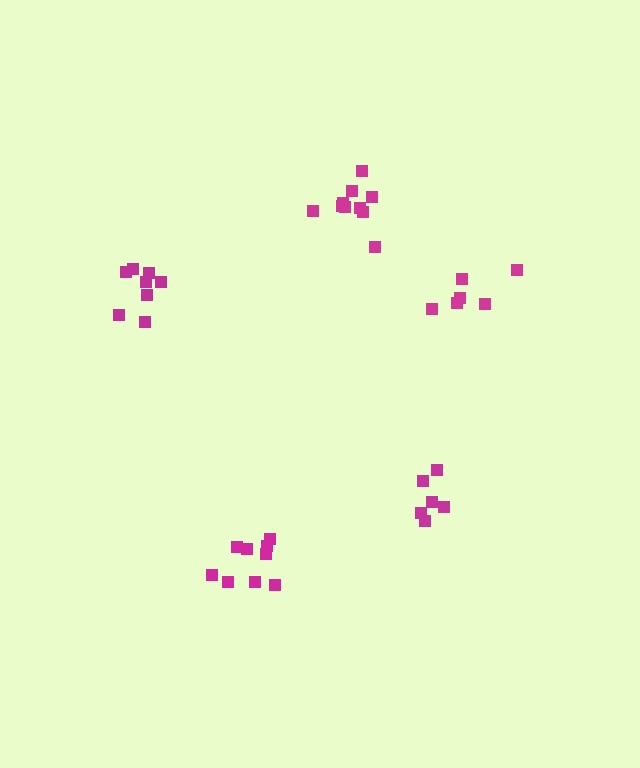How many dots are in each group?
Group 1: 9 dots, Group 2: 9 dots, Group 3: 10 dots, Group 4: 6 dots, Group 5: 6 dots (40 total).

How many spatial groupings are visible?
There are 5 spatial groupings.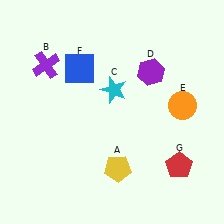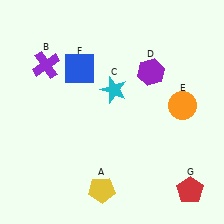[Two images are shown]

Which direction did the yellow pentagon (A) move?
The yellow pentagon (A) moved down.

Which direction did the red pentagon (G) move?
The red pentagon (G) moved down.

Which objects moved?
The objects that moved are: the yellow pentagon (A), the red pentagon (G).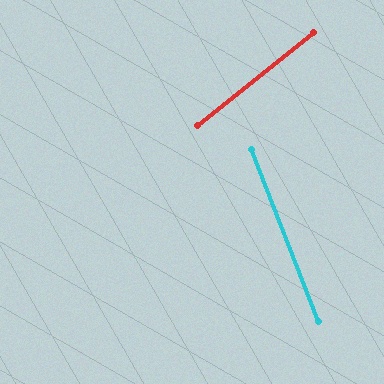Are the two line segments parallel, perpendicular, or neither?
Neither parallel nor perpendicular — they differ by about 72°.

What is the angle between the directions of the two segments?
Approximately 72 degrees.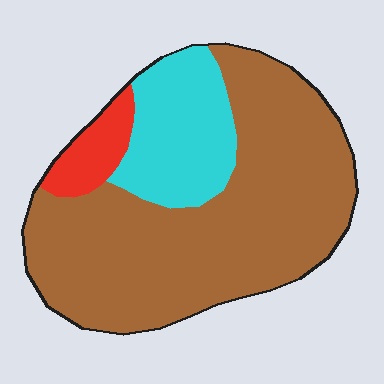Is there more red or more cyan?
Cyan.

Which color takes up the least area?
Red, at roughly 10%.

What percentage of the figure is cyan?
Cyan covers around 20% of the figure.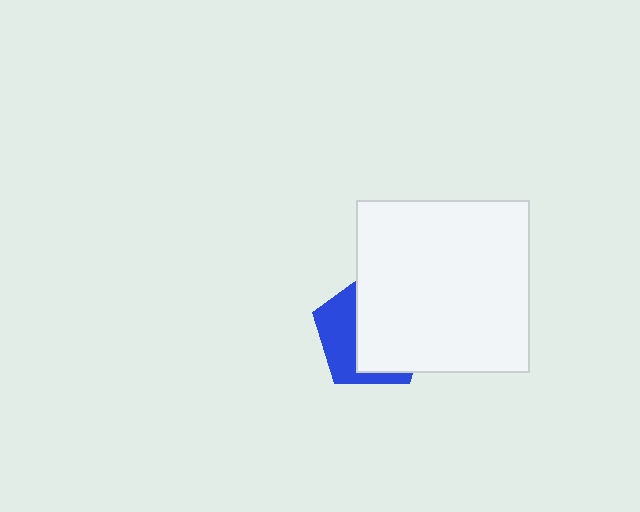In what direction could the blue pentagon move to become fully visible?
The blue pentagon could move left. That would shift it out from behind the white square entirely.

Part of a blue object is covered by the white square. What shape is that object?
It is a pentagon.